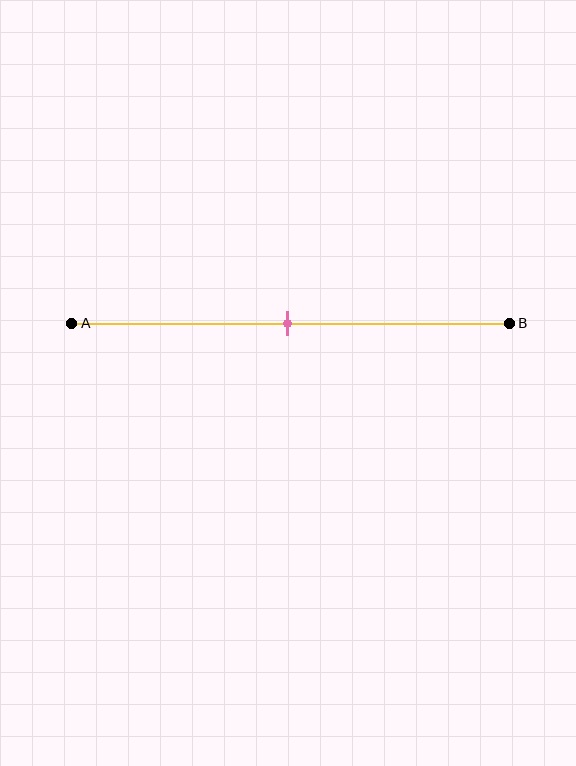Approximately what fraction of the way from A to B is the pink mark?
The pink mark is approximately 50% of the way from A to B.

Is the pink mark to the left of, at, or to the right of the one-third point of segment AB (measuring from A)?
The pink mark is to the right of the one-third point of segment AB.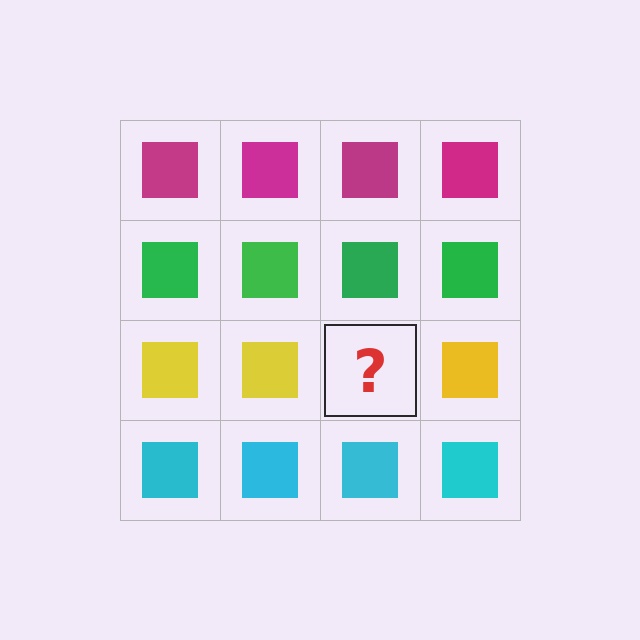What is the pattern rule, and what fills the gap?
The rule is that each row has a consistent color. The gap should be filled with a yellow square.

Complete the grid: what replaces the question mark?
The question mark should be replaced with a yellow square.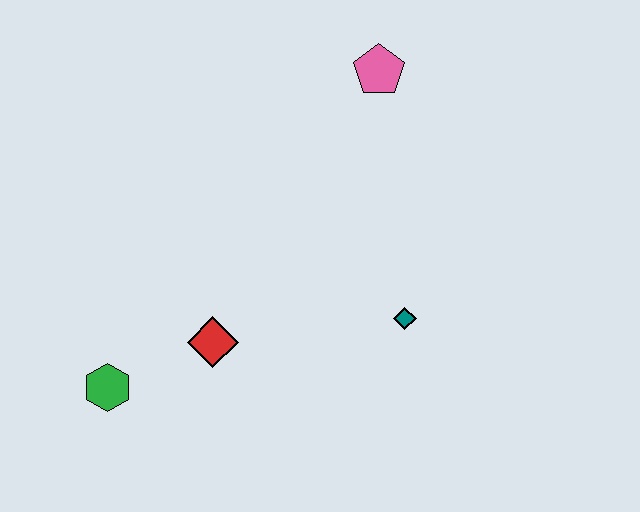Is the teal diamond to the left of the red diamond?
No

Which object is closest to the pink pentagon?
The teal diamond is closest to the pink pentagon.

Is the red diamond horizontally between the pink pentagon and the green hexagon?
Yes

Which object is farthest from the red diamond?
The pink pentagon is farthest from the red diamond.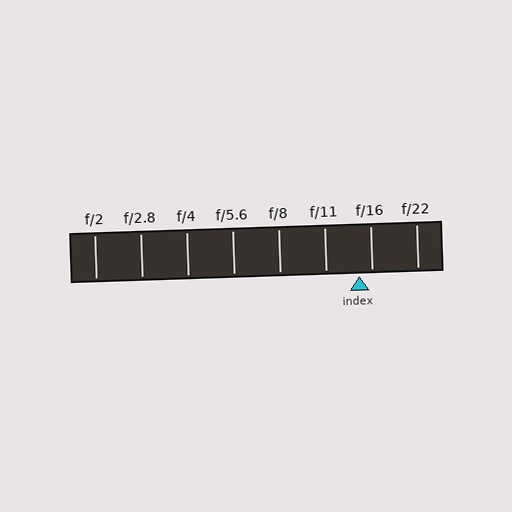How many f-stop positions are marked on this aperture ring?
There are 8 f-stop positions marked.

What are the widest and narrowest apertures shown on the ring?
The widest aperture shown is f/2 and the narrowest is f/22.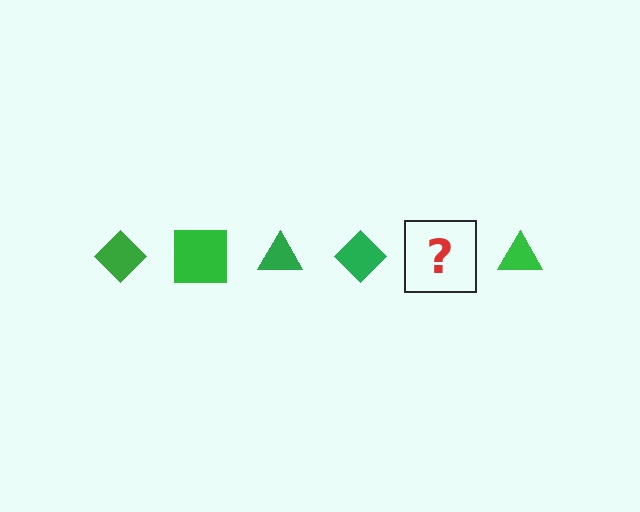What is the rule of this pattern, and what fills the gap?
The rule is that the pattern cycles through diamond, square, triangle shapes in green. The gap should be filled with a green square.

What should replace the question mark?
The question mark should be replaced with a green square.